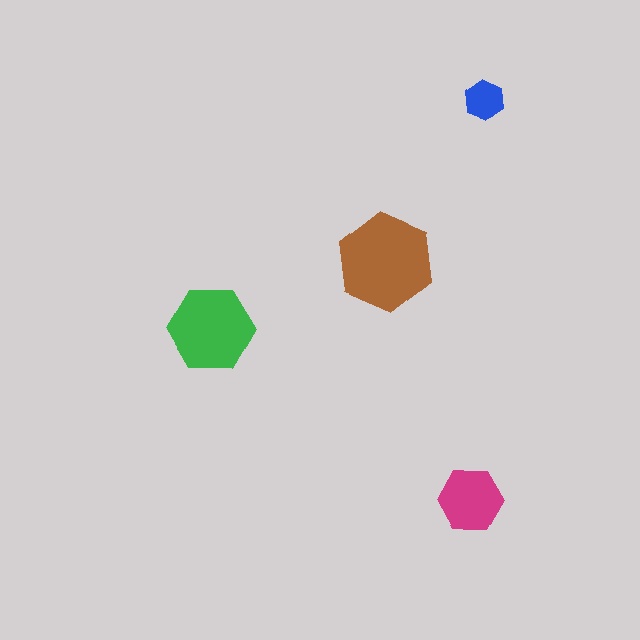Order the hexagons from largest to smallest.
the brown one, the green one, the magenta one, the blue one.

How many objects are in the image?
There are 4 objects in the image.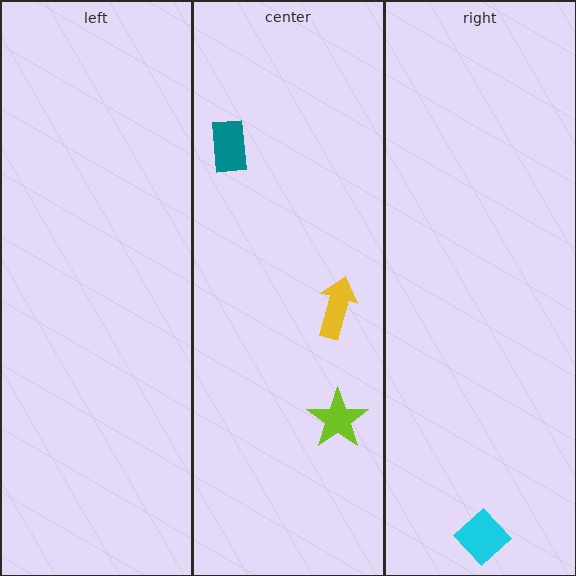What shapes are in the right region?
The cyan diamond.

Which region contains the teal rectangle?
The center region.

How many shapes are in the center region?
3.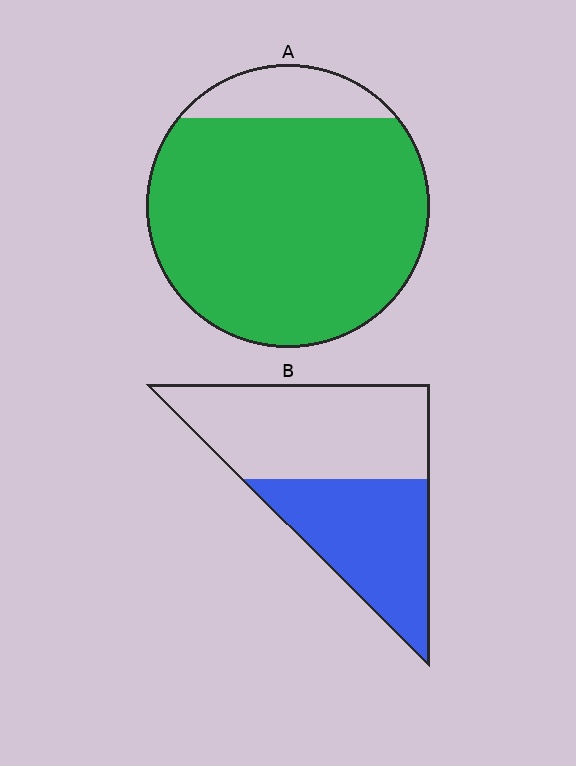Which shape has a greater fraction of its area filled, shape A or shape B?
Shape A.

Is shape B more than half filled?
No.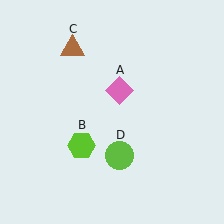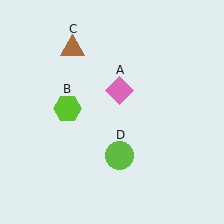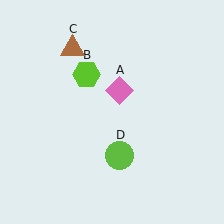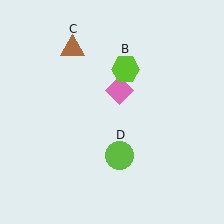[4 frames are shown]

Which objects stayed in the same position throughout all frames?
Pink diamond (object A) and brown triangle (object C) and lime circle (object D) remained stationary.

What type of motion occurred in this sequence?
The lime hexagon (object B) rotated clockwise around the center of the scene.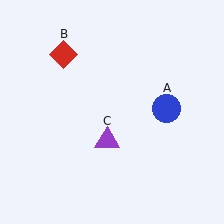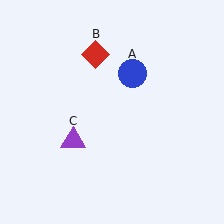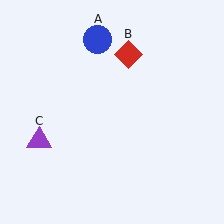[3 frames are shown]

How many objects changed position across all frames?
3 objects changed position: blue circle (object A), red diamond (object B), purple triangle (object C).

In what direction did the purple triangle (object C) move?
The purple triangle (object C) moved left.